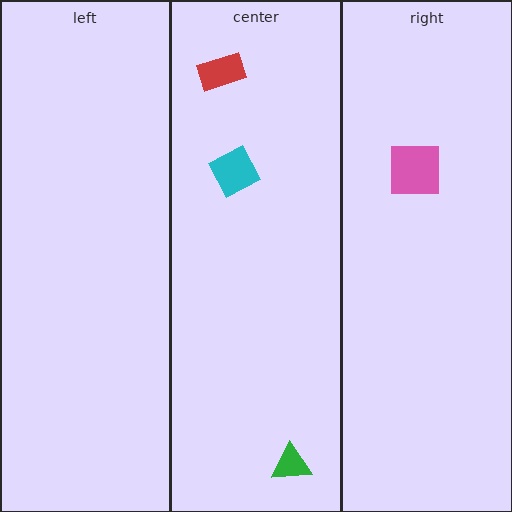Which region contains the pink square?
The right region.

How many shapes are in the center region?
3.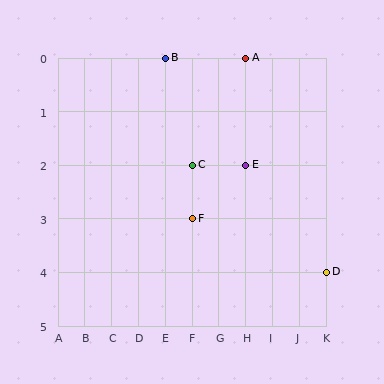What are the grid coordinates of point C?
Point C is at grid coordinates (F, 2).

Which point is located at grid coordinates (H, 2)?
Point E is at (H, 2).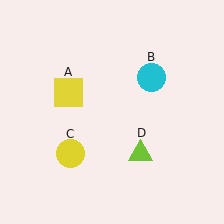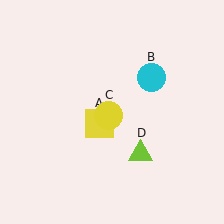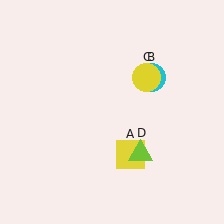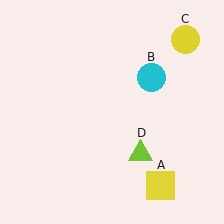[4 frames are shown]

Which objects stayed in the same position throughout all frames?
Cyan circle (object B) and lime triangle (object D) remained stationary.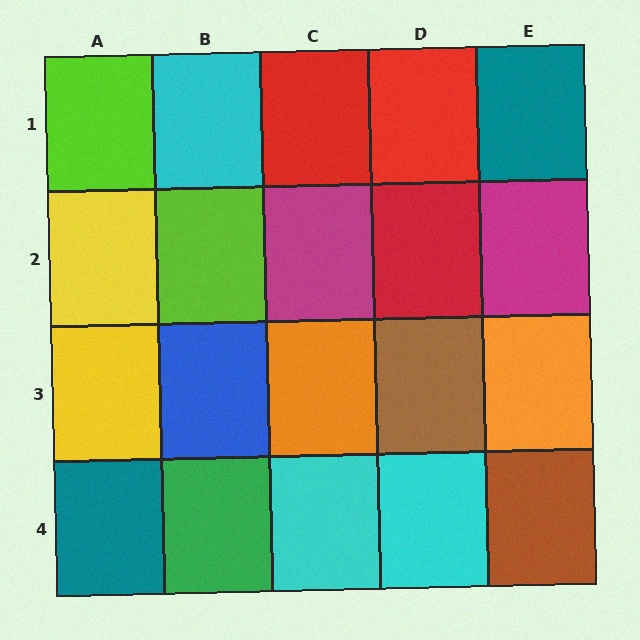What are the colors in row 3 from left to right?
Yellow, blue, orange, brown, orange.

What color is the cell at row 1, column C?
Red.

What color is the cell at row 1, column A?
Lime.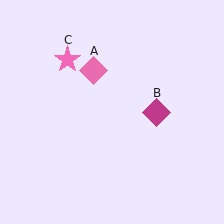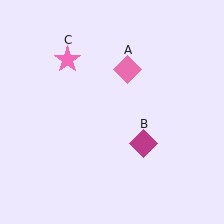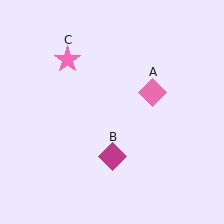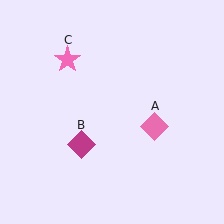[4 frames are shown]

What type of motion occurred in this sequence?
The pink diamond (object A), magenta diamond (object B) rotated clockwise around the center of the scene.